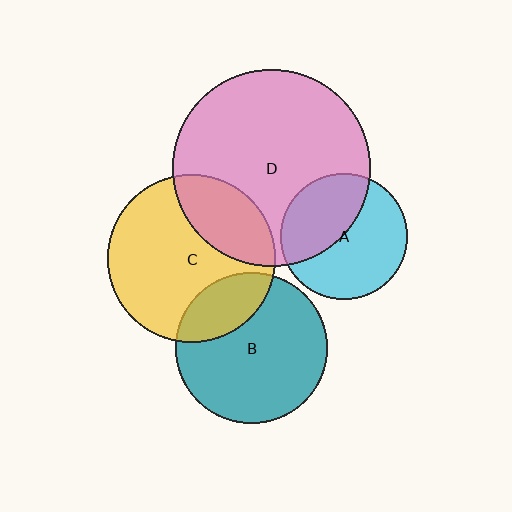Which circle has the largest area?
Circle D (pink).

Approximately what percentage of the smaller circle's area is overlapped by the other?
Approximately 40%.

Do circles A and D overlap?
Yes.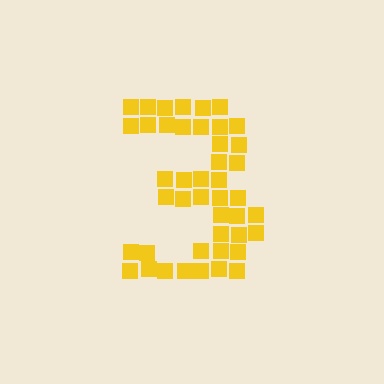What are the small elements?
The small elements are squares.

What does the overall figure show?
The overall figure shows the digit 3.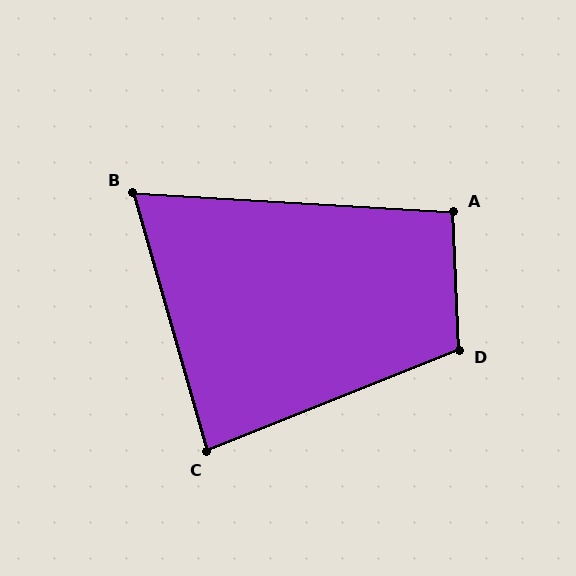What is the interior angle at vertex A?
Approximately 96 degrees (obtuse).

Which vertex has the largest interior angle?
D, at approximately 109 degrees.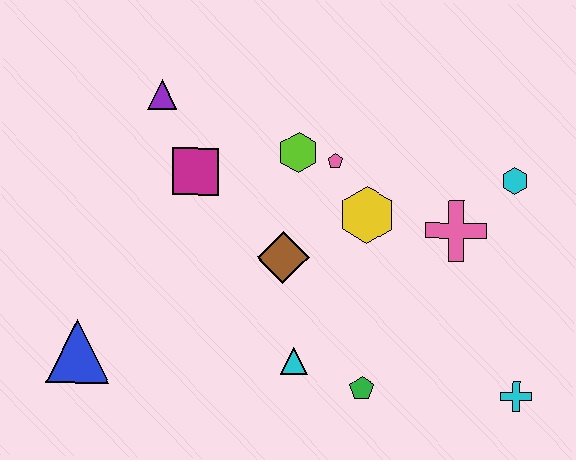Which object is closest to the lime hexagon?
The pink pentagon is closest to the lime hexagon.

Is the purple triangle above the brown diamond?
Yes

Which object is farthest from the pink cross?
The blue triangle is farthest from the pink cross.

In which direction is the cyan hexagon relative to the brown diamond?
The cyan hexagon is to the right of the brown diamond.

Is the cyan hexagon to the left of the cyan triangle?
No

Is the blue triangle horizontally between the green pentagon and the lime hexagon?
No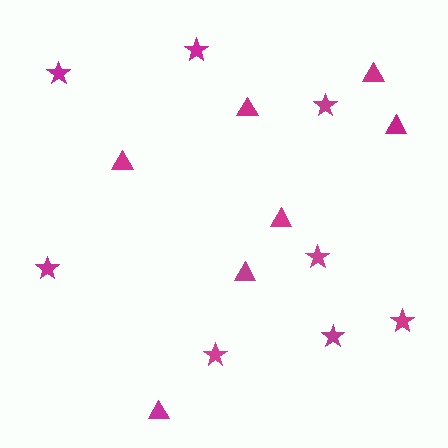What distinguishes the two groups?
There are 2 groups: one group of stars (8) and one group of triangles (7).